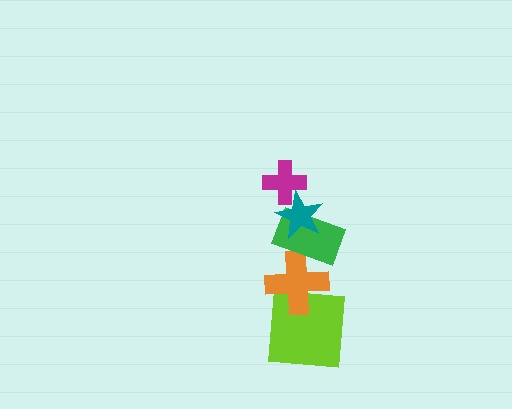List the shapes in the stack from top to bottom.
From top to bottom: the magenta cross, the teal star, the green rectangle, the orange cross, the lime square.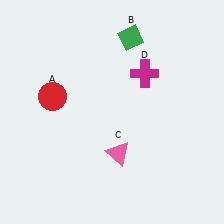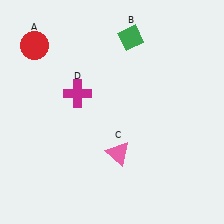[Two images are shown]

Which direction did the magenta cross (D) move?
The magenta cross (D) moved left.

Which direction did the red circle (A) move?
The red circle (A) moved up.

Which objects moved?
The objects that moved are: the red circle (A), the magenta cross (D).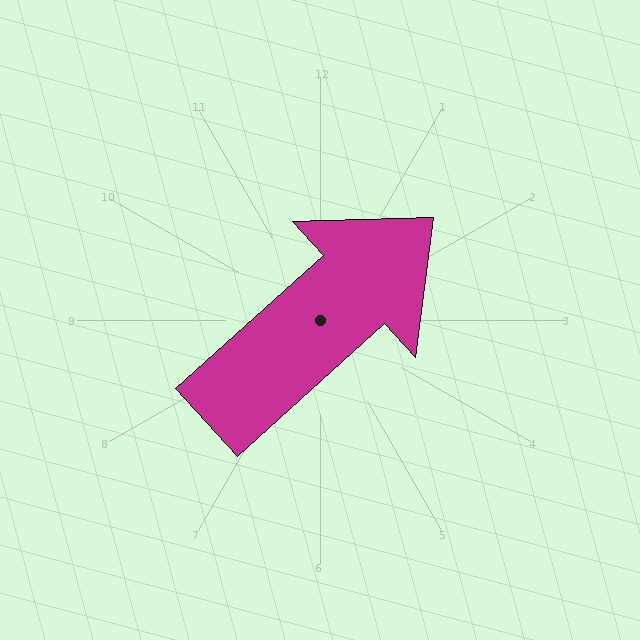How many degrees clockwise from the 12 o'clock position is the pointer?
Approximately 48 degrees.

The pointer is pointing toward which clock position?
Roughly 2 o'clock.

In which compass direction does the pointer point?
Northeast.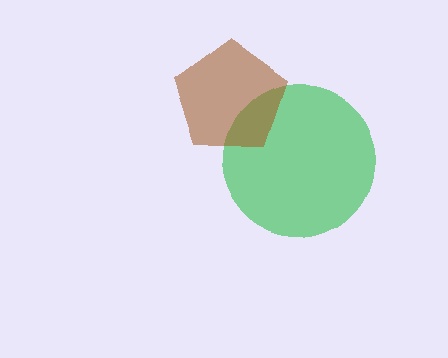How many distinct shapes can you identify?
There are 2 distinct shapes: a green circle, a brown pentagon.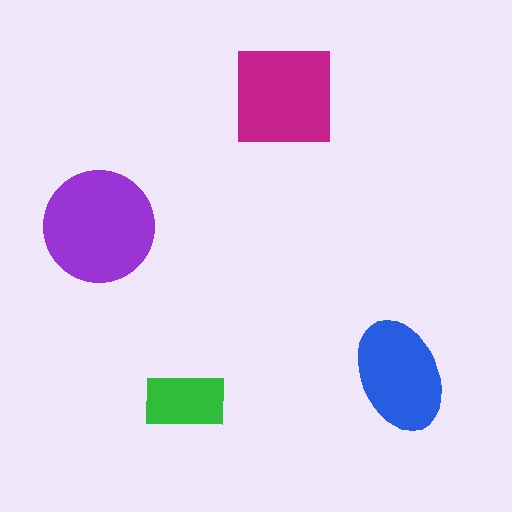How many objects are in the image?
There are 4 objects in the image.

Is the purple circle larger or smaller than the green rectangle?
Larger.